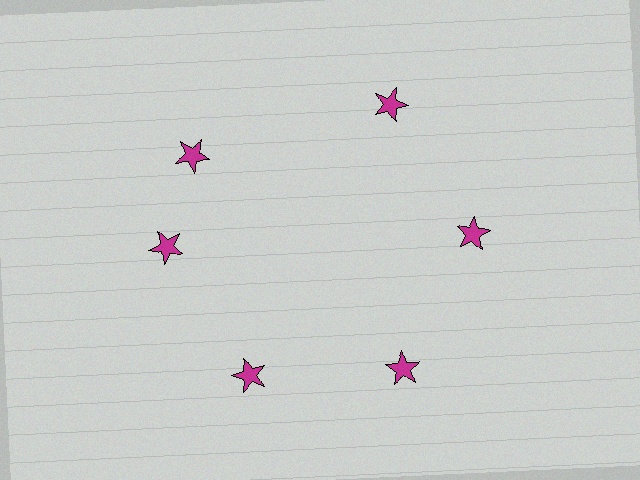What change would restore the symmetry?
The symmetry would be restored by rotating it back into even spacing with its neighbors so that all 6 stars sit at equal angles and equal distance from the center.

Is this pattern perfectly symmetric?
No. The 6 magenta stars are arranged in a ring, but one element near the 11 o'clock position is rotated out of alignment along the ring, breaking the 6-fold rotational symmetry.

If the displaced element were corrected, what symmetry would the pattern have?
It would have 6-fold rotational symmetry — the pattern would map onto itself every 60 degrees.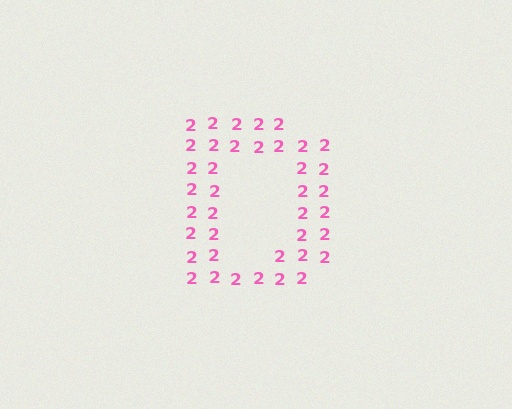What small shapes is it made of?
It is made of small digit 2's.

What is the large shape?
The large shape is the letter D.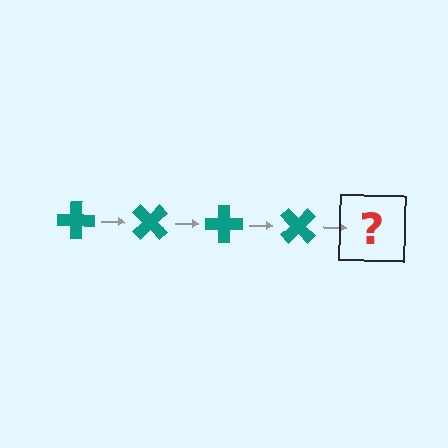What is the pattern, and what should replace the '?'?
The pattern is that the cross rotates 45 degrees each step. The '?' should be a teal cross rotated 180 degrees.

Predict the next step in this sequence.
The next step is a teal cross rotated 180 degrees.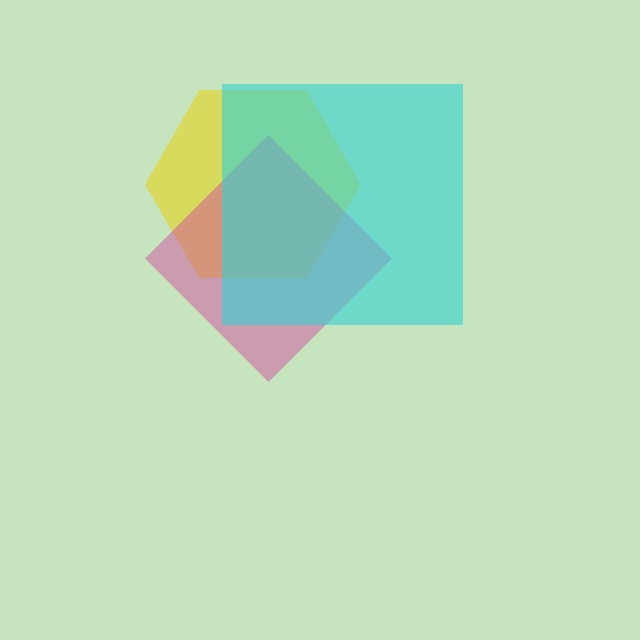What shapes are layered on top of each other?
The layered shapes are: a yellow hexagon, a magenta diamond, a cyan square.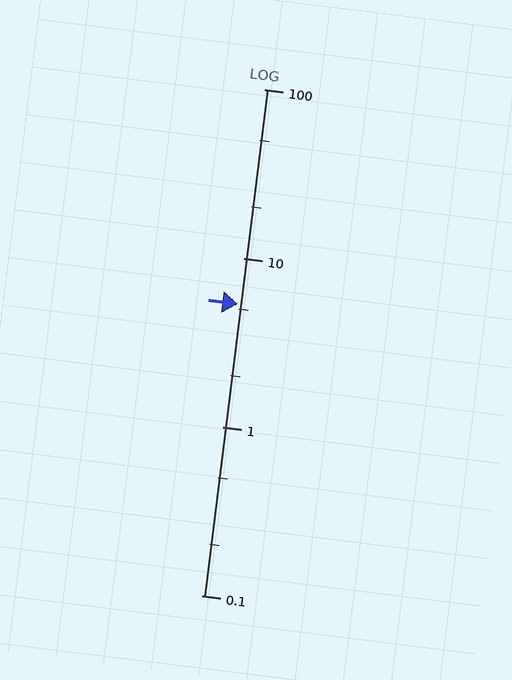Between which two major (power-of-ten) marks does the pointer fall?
The pointer is between 1 and 10.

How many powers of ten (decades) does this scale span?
The scale spans 3 decades, from 0.1 to 100.